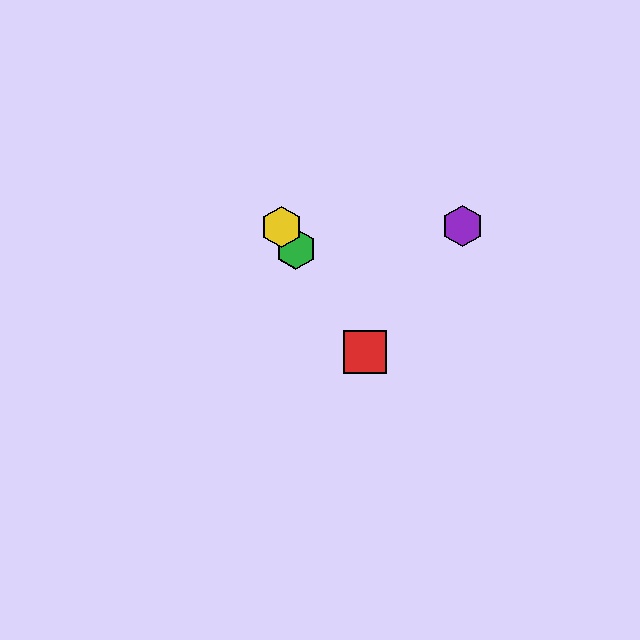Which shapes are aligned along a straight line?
The red square, the blue hexagon, the green hexagon, the yellow hexagon are aligned along a straight line.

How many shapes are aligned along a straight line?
4 shapes (the red square, the blue hexagon, the green hexagon, the yellow hexagon) are aligned along a straight line.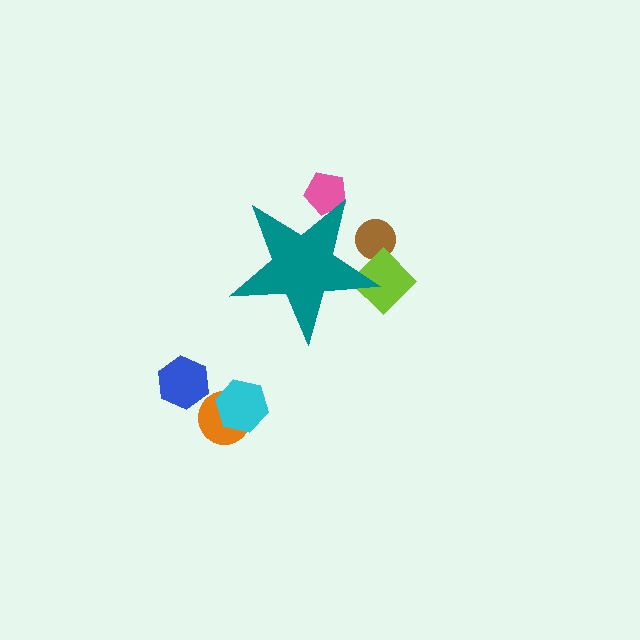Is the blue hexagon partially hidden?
No, the blue hexagon is fully visible.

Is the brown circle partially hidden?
Yes, the brown circle is partially hidden behind the teal star.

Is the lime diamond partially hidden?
Yes, the lime diamond is partially hidden behind the teal star.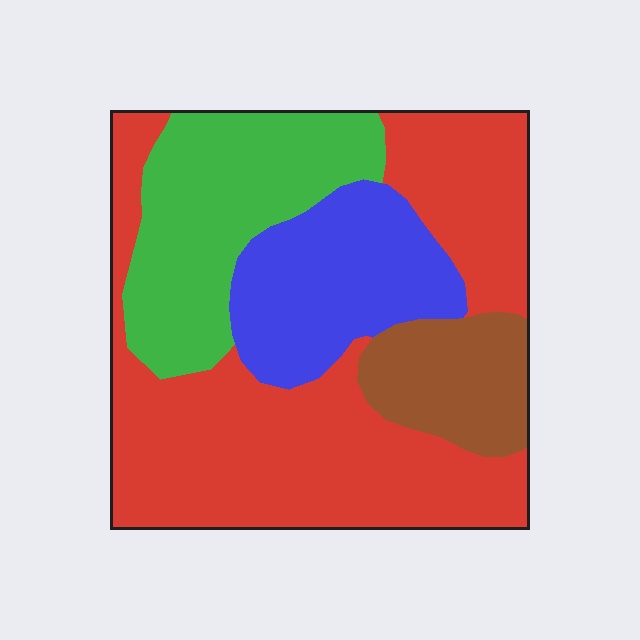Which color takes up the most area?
Red, at roughly 50%.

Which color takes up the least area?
Brown, at roughly 10%.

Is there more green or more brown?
Green.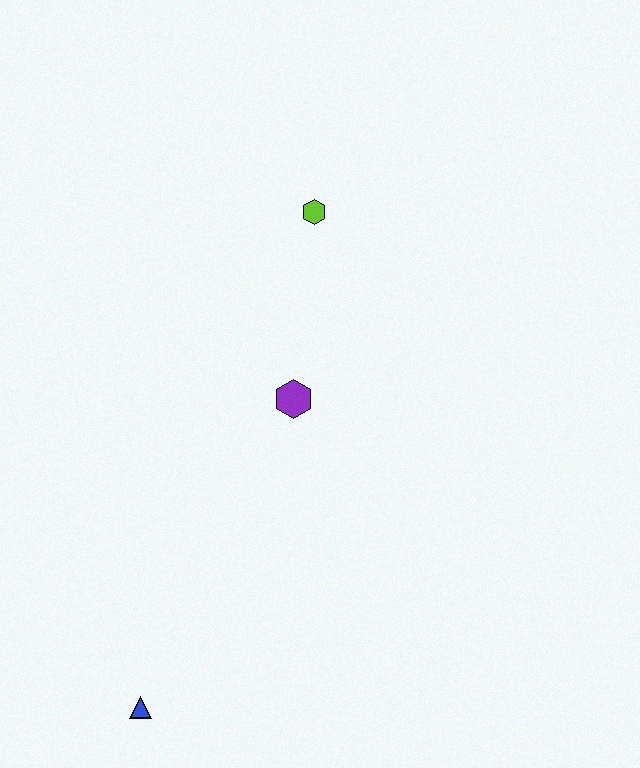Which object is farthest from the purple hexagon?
The blue triangle is farthest from the purple hexagon.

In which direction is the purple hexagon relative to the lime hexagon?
The purple hexagon is below the lime hexagon.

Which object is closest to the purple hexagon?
The lime hexagon is closest to the purple hexagon.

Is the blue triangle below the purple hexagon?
Yes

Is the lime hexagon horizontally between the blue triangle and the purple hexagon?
No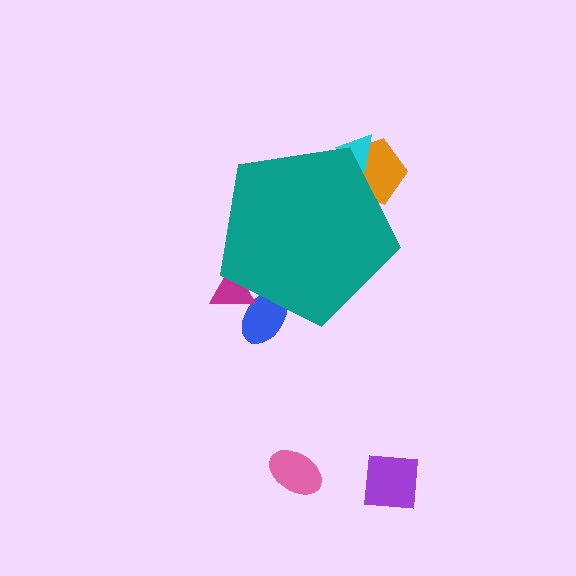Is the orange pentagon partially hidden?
Yes, the orange pentagon is partially hidden behind the teal pentagon.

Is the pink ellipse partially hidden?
No, the pink ellipse is fully visible.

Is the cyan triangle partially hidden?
Yes, the cyan triangle is partially hidden behind the teal pentagon.